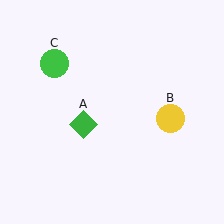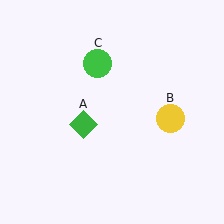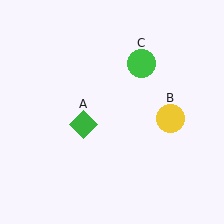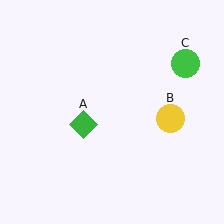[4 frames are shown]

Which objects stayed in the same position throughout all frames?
Green diamond (object A) and yellow circle (object B) remained stationary.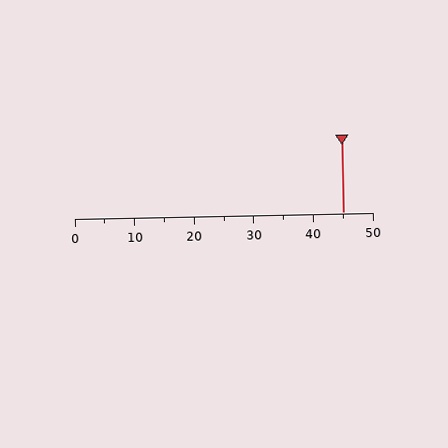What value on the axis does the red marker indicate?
The marker indicates approximately 45.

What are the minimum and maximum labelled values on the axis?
The axis runs from 0 to 50.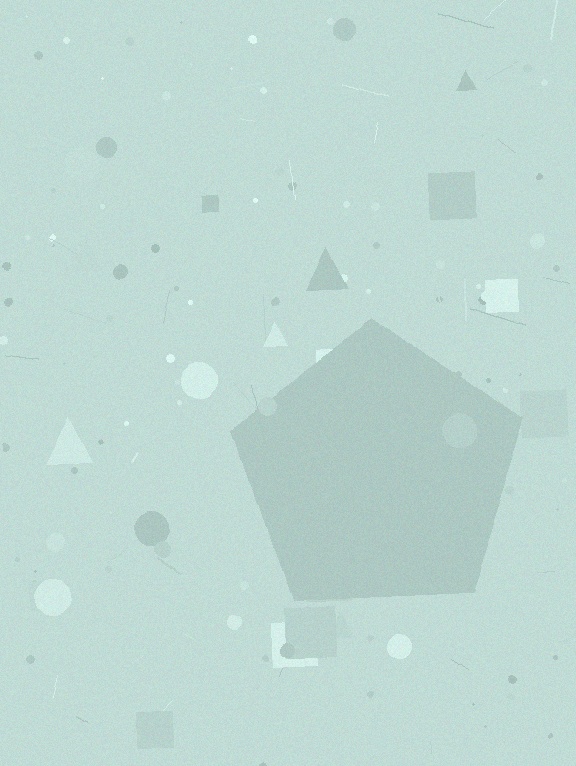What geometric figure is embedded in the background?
A pentagon is embedded in the background.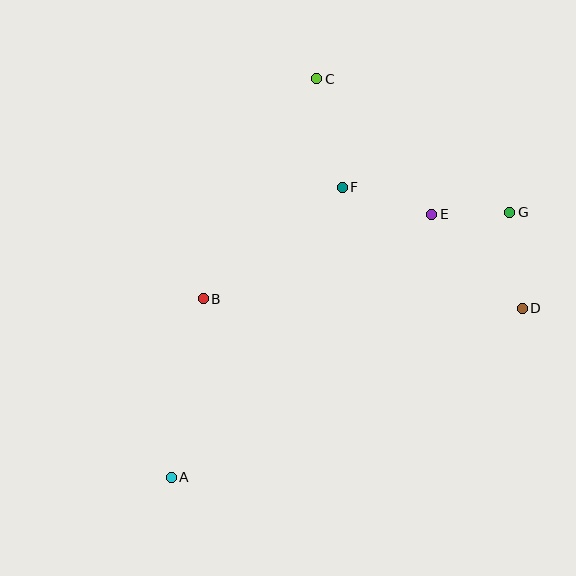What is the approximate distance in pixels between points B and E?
The distance between B and E is approximately 244 pixels.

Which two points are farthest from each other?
Points A and G are farthest from each other.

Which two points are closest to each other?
Points E and G are closest to each other.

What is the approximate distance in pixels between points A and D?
The distance between A and D is approximately 390 pixels.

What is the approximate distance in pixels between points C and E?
The distance between C and E is approximately 178 pixels.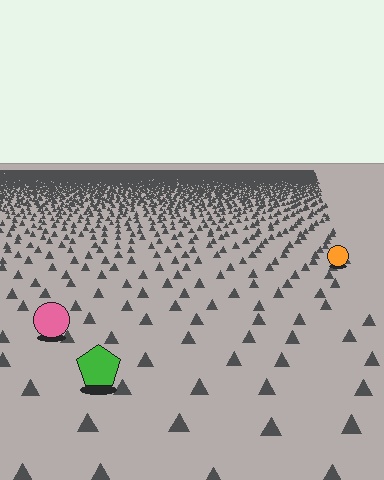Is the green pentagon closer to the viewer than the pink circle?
Yes. The green pentagon is closer — you can tell from the texture gradient: the ground texture is coarser near it.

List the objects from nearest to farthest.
From nearest to farthest: the green pentagon, the pink circle, the orange circle.